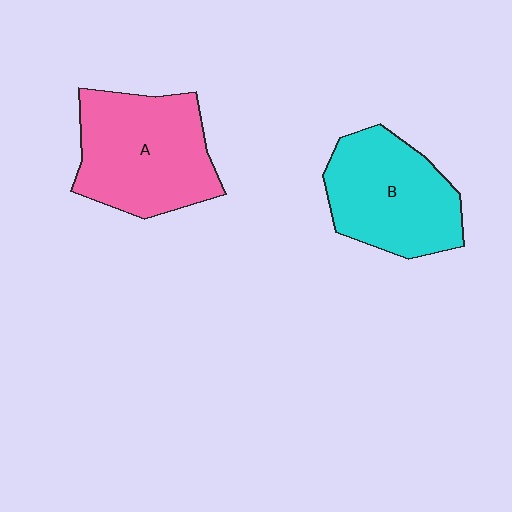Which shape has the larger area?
Shape A (pink).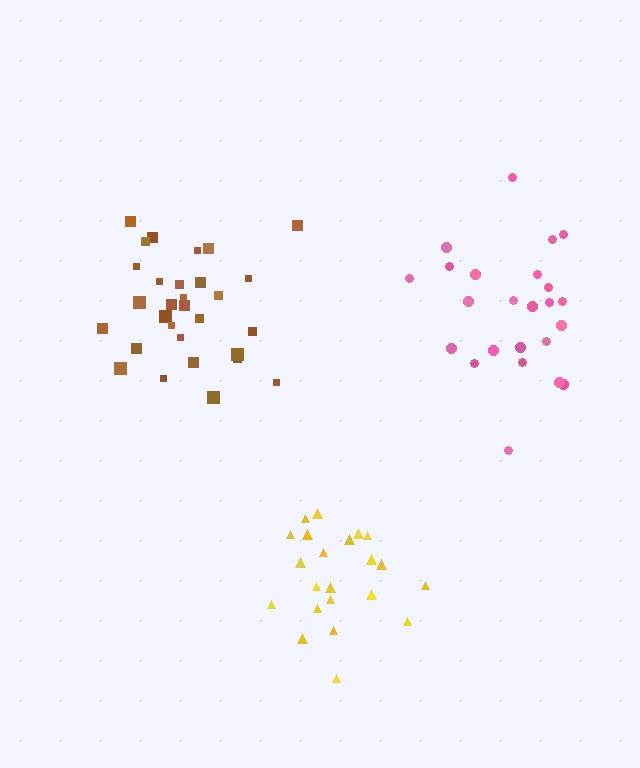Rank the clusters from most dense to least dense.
brown, yellow, pink.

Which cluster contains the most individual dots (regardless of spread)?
Brown (30).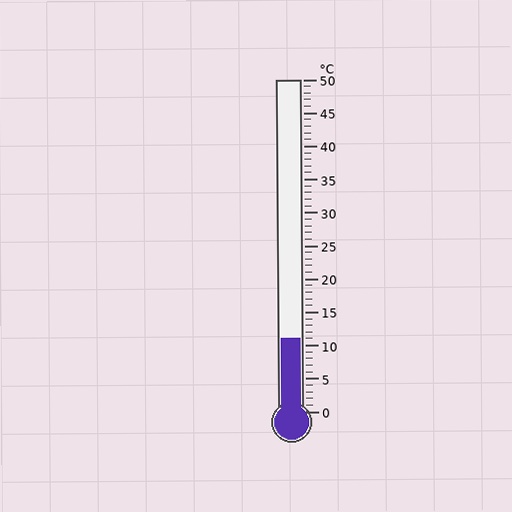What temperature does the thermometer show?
The thermometer shows approximately 11°C.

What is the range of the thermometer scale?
The thermometer scale ranges from 0°C to 50°C.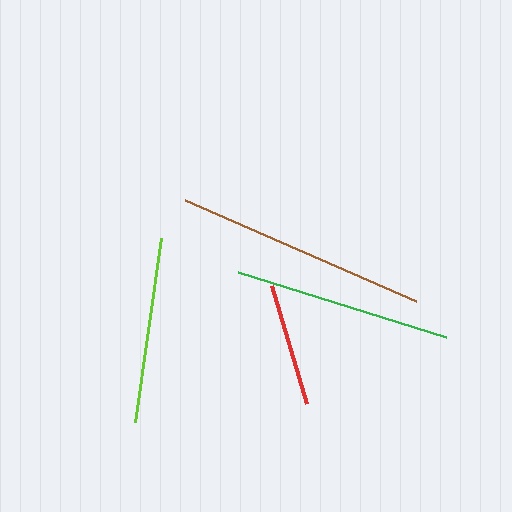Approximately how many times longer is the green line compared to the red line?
The green line is approximately 1.8 times the length of the red line.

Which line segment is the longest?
The brown line is the longest at approximately 253 pixels.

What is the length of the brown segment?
The brown segment is approximately 253 pixels long.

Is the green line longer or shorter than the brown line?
The brown line is longer than the green line.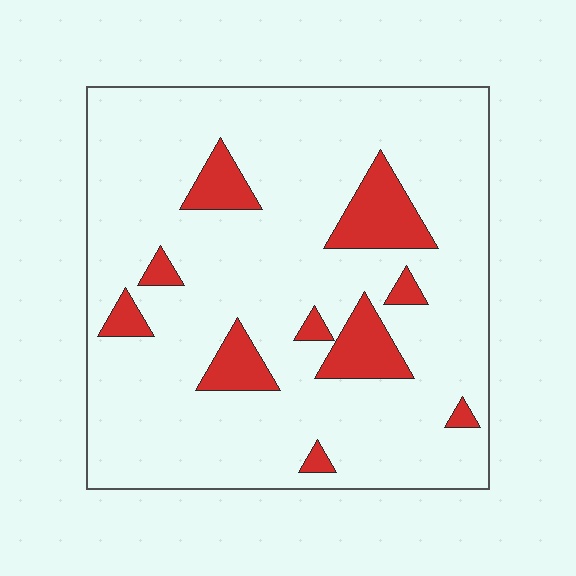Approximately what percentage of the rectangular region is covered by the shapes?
Approximately 15%.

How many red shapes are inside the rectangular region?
10.